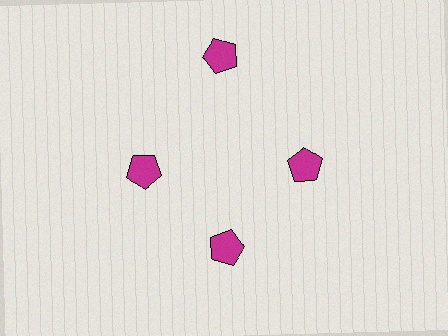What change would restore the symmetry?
The symmetry would be restored by moving it inward, back onto the ring so that all 4 pentagons sit at equal angles and equal distance from the center.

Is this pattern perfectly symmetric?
No. The 4 magenta pentagons are arranged in a ring, but one element near the 12 o'clock position is pushed outward from the center, breaking the 4-fold rotational symmetry.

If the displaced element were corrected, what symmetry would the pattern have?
It would have 4-fold rotational symmetry — the pattern would map onto itself every 90 degrees.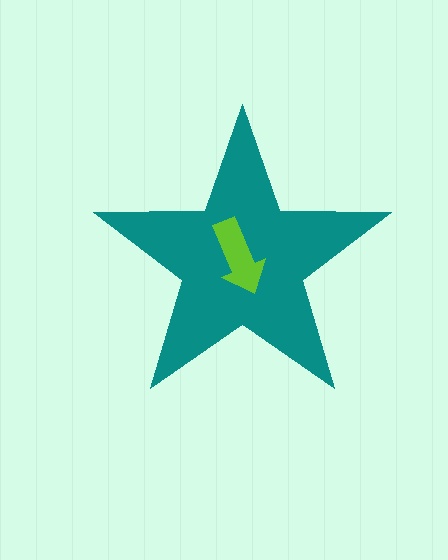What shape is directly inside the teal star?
The lime arrow.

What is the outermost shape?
The teal star.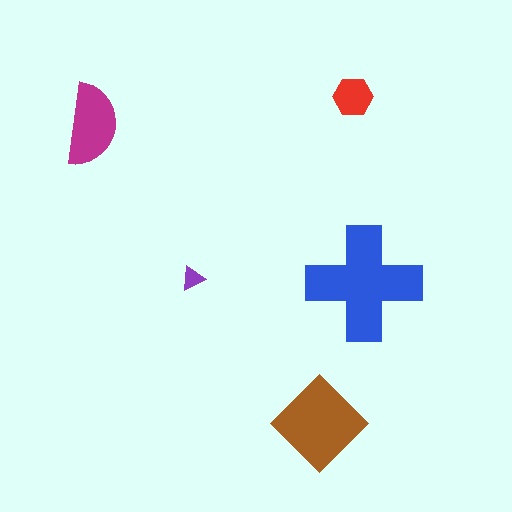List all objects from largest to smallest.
The blue cross, the brown diamond, the magenta semicircle, the red hexagon, the purple triangle.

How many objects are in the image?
There are 5 objects in the image.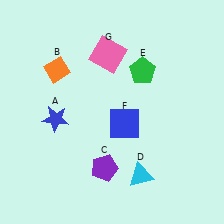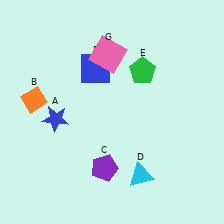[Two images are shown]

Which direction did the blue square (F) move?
The blue square (F) moved up.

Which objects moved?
The objects that moved are: the orange diamond (B), the blue square (F).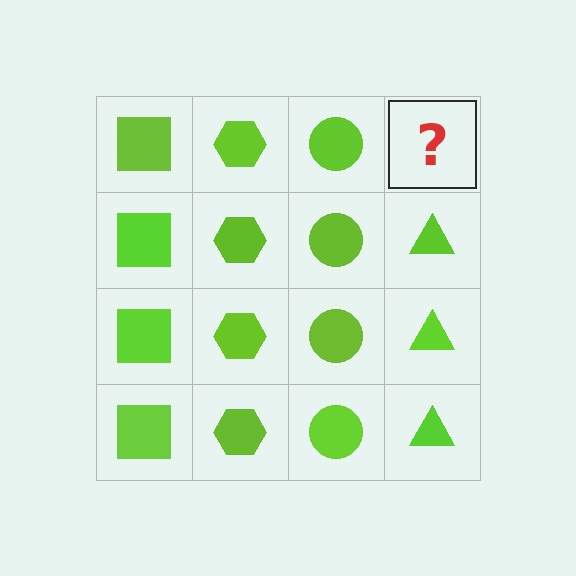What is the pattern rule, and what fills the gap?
The rule is that each column has a consistent shape. The gap should be filled with a lime triangle.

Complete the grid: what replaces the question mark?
The question mark should be replaced with a lime triangle.